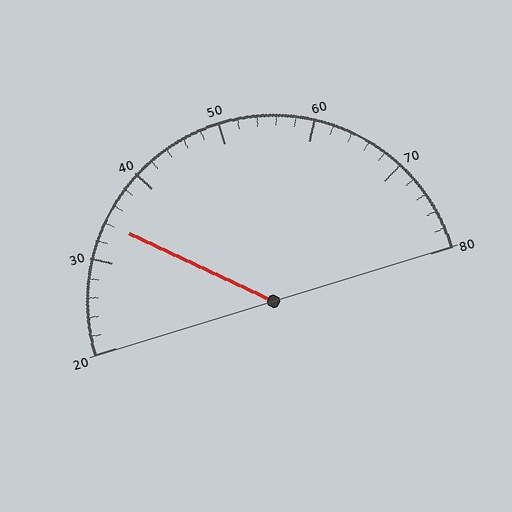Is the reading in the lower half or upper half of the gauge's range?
The reading is in the lower half of the range (20 to 80).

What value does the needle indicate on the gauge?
The needle indicates approximately 34.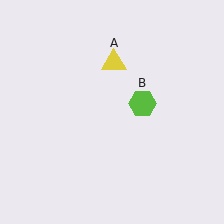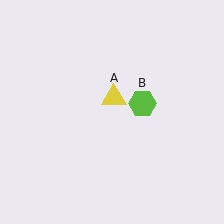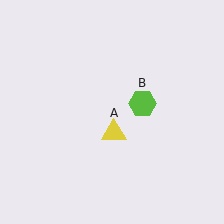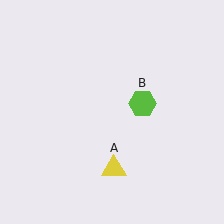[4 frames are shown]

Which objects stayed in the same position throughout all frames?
Lime hexagon (object B) remained stationary.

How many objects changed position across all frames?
1 object changed position: yellow triangle (object A).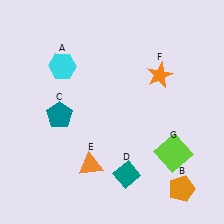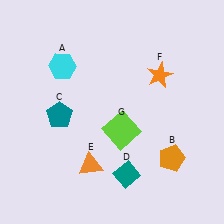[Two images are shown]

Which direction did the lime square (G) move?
The lime square (G) moved left.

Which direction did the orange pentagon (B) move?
The orange pentagon (B) moved up.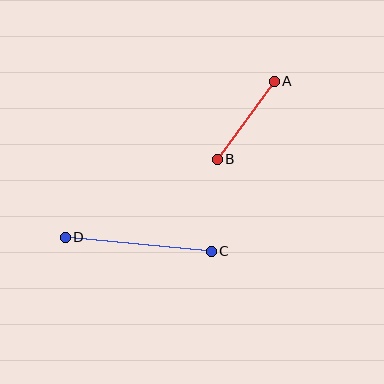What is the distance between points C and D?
The distance is approximately 146 pixels.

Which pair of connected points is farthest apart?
Points C and D are farthest apart.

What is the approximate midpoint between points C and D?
The midpoint is at approximately (138, 244) pixels.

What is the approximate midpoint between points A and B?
The midpoint is at approximately (246, 120) pixels.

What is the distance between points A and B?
The distance is approximately 97 pixels.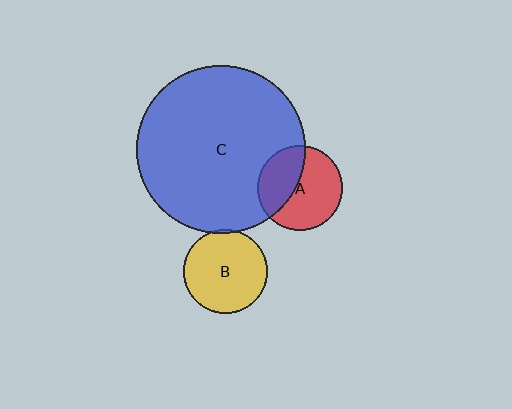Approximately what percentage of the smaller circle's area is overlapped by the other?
Approximately 5%.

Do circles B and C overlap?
Yes.